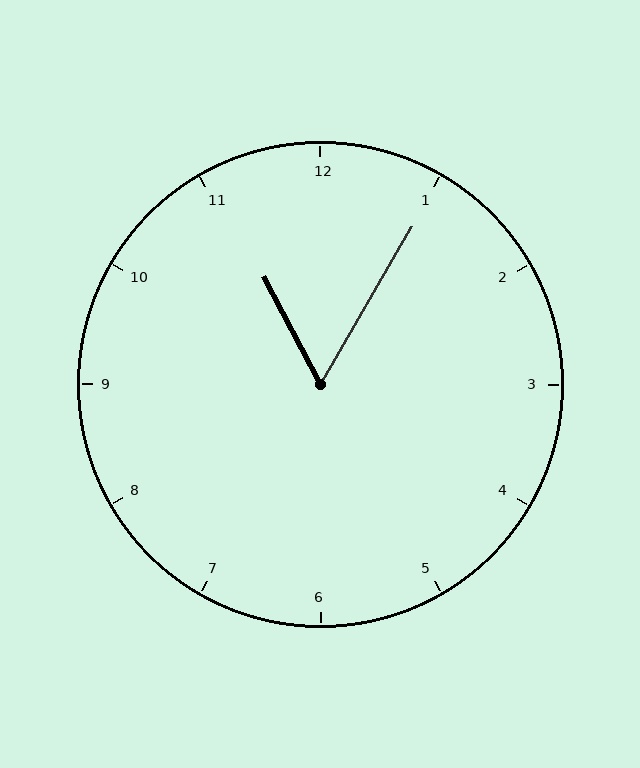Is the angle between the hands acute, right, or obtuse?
It is acute.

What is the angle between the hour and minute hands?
Approximately 58 degrees.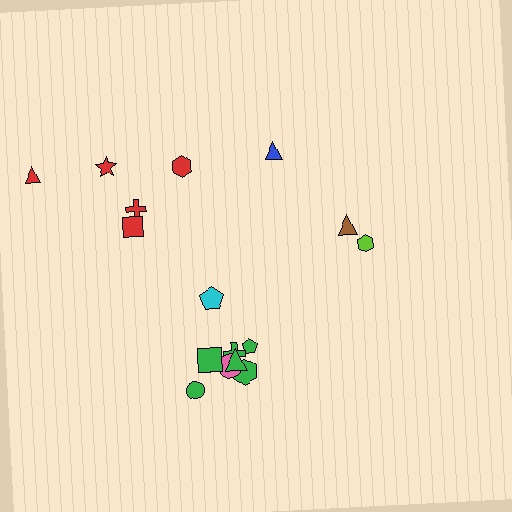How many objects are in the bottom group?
There are 8 objects.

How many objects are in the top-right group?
There are 3 objects.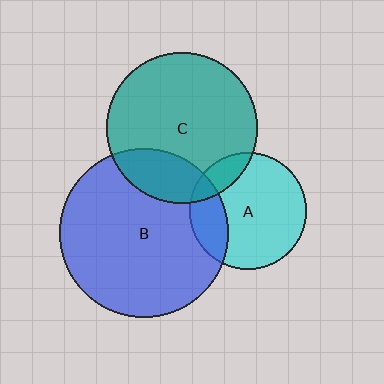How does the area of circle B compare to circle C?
Approximately 1.2 times.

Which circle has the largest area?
Circle B (blue).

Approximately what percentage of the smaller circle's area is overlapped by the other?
Approximately 15%.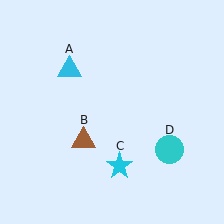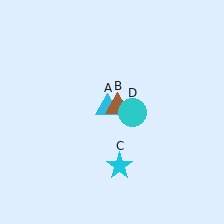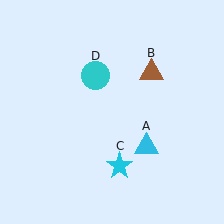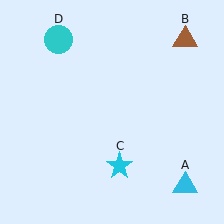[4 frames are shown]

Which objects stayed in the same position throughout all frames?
Cyan star (object C) remained stationary.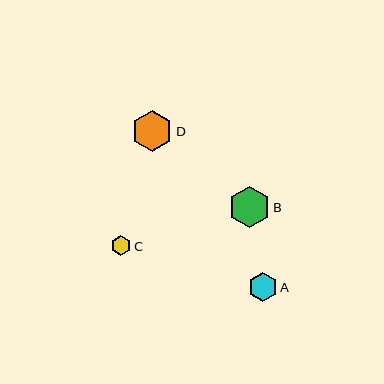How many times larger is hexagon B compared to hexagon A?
Hexagon B is approximately 1.4 times the size of hexagon A.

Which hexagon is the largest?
Hexagon B is the largest with a size of approximately 41 pixels.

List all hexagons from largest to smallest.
From largest to smallest: B, D, A, C.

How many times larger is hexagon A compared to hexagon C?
Hexagon A is approximately 1.5 times the size of hexagon C.